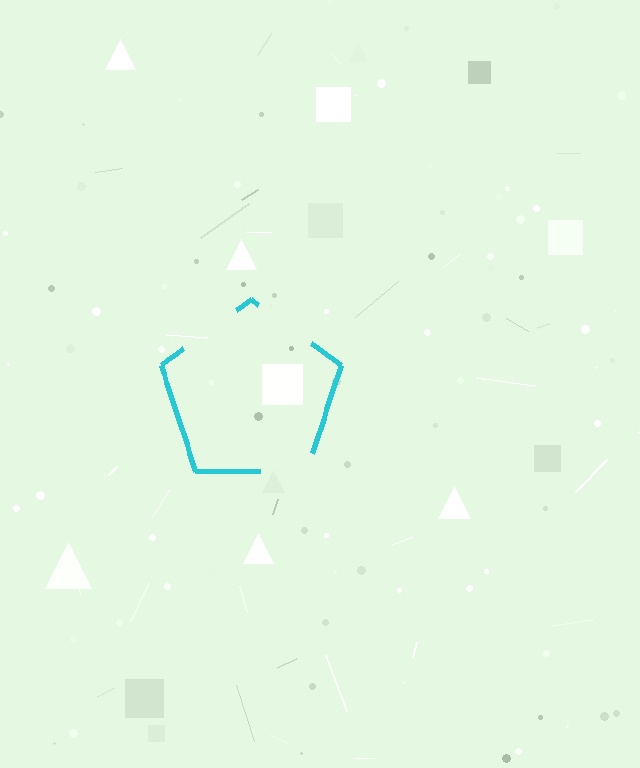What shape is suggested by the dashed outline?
The dashed outline suggests a pentagon.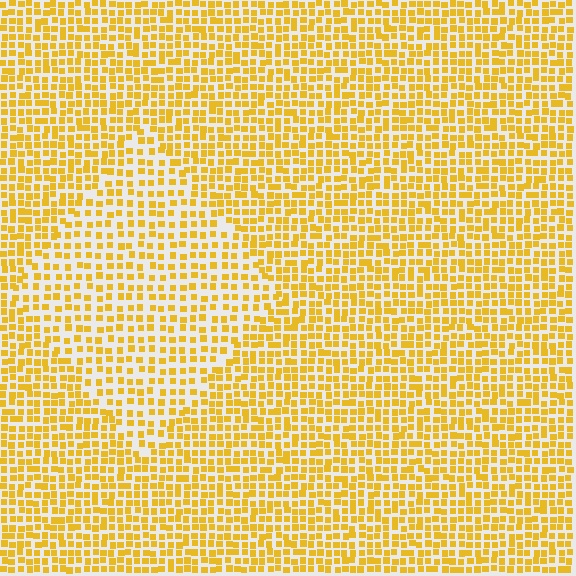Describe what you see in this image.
The image contains small yellow elements arranged at two different densities. A diamond-shaped region is visible where the elements are less densely packed than the surrounding area.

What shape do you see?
I see a diamond.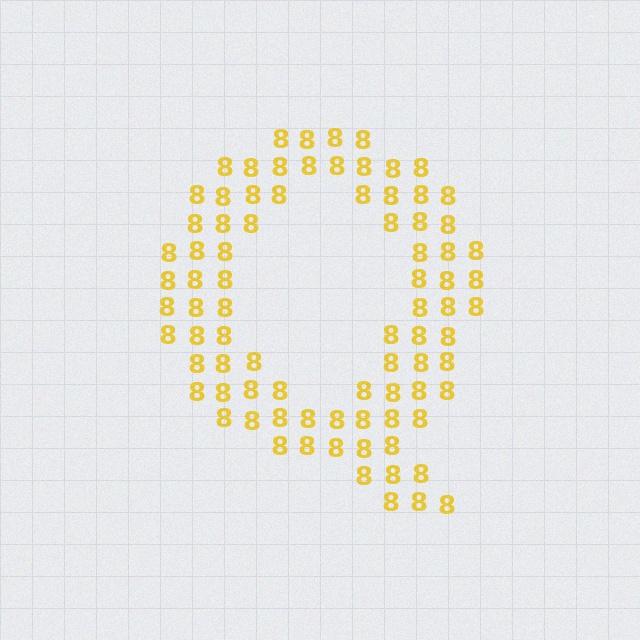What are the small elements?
The small elements are digit 8's.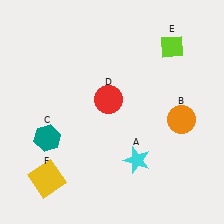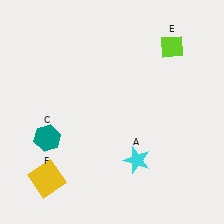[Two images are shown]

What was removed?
The red circle (D), the orange circle (B) were removed in Image 2.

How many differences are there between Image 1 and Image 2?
There are 2 differences between the two images.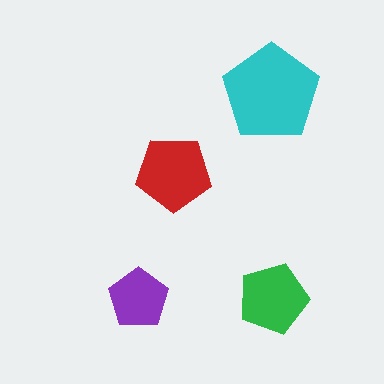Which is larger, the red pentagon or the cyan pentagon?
The cyan one.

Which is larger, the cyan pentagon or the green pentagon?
The cyan one.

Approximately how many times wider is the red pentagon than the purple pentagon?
About 1.5 times wider.